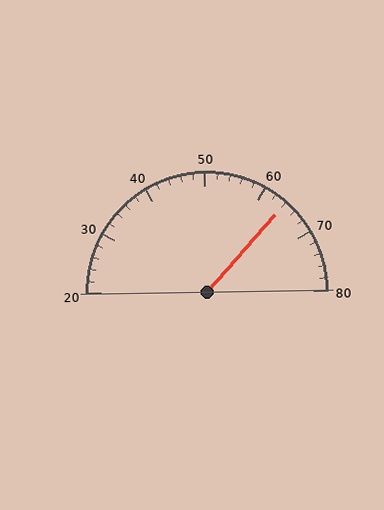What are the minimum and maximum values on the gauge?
The gauge ranges from 20 to 80.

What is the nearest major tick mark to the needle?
The nearest major tick mark is 60.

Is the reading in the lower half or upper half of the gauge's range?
The reading is in the upper half of the range (20 to 80).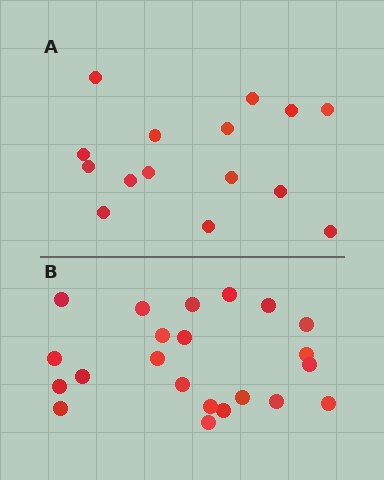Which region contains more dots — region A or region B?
Region B (the bottom region) has more dots.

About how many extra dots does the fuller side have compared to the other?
Region B has roughly 8 or so more dots than region A.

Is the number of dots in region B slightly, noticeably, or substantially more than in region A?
Region B has substantially more. The ratio is roughly 1.5 to 1.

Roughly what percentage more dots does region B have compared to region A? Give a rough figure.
About 45% more.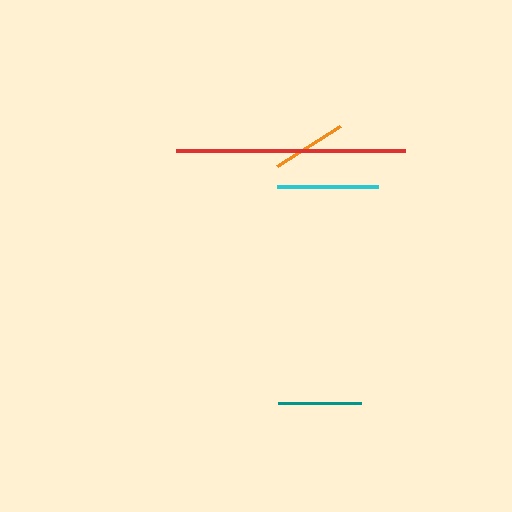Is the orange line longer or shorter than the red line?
The red line is longer than the orange line.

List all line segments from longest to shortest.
From longest to shortest: red, cyan, teal, orange.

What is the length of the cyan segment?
The cyan segment is approximately 102 pixels long.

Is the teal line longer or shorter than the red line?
The red line is longer than the teal line.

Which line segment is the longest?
The red line is the longest at approximately 229 pixels.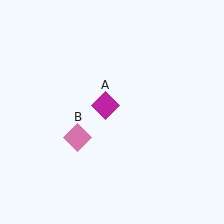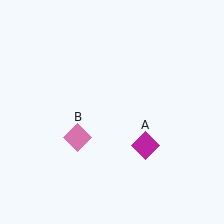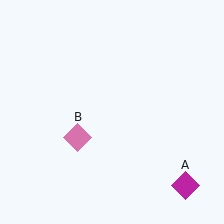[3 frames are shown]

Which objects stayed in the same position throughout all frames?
Pink diamond (object B) remained stationary.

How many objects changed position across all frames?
1 object changed position: magenta diamond (object A).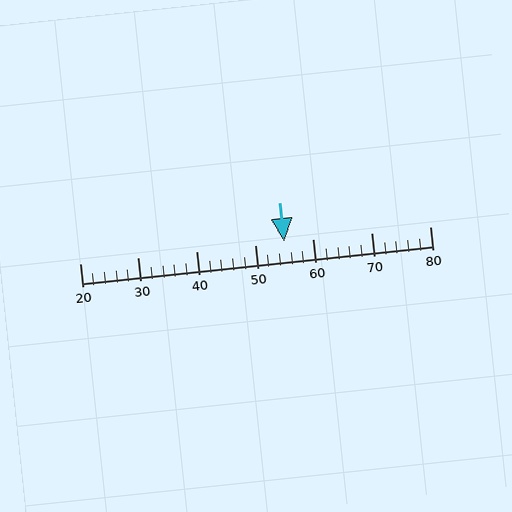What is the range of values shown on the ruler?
The ruler shows values from 20 to 80.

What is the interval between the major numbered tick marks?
The major tick marks are spaced 10 units apart.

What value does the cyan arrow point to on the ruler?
The cyan arrow points to approximately 55.